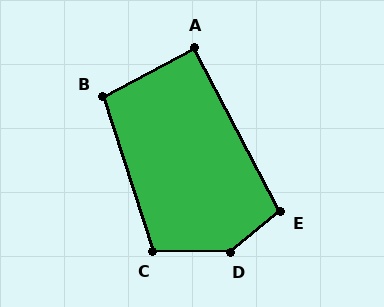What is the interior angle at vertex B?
Approximately 100 degrees (obtuse).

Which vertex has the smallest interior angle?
A, at approximately 90 degrees.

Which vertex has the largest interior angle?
D, at approximately 141 degrees.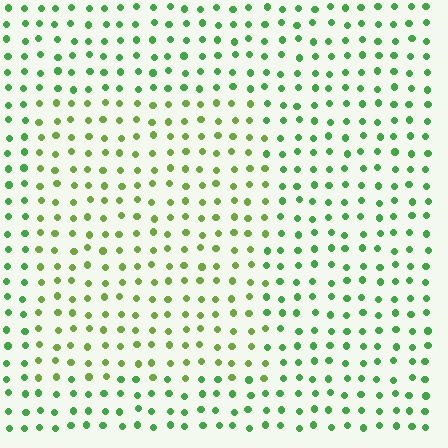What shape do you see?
I see a rectangle.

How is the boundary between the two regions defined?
The boundary is defined purely by a slight shift in hue (about 30 degrees). Spacing, size, and orientation are identical on both sides.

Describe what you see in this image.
The image is filled with small green elements in a uniform arrangement. A rectangle-shaped region is visible where the elements are tinted to a slightly different hue, forming a subtle color boundary.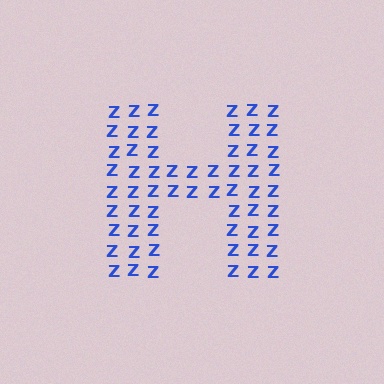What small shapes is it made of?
It is made of small letter Z's.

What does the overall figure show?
The overall figure shows the letter H.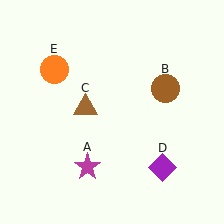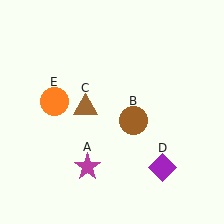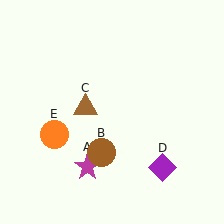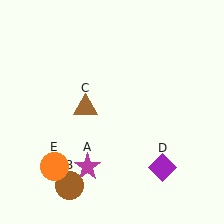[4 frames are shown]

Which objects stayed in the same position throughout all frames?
Magenta star (object A) and brown triangle (object C) and purple diamond (object D) remained stationary.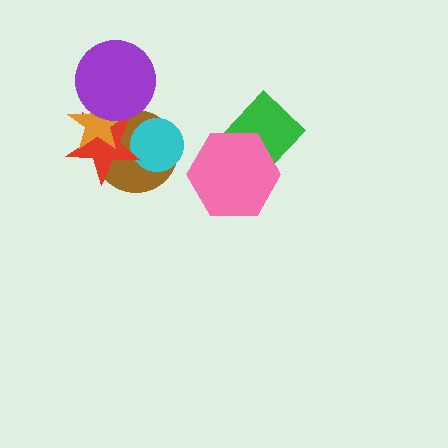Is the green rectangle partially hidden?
Yes, it is partially covered by another shape.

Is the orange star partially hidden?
Yes, it is partially covered by another shape.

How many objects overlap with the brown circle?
3 objects overlap with the brown circle.